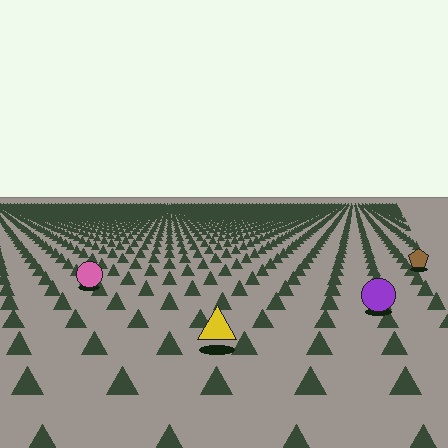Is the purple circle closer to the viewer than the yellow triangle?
No. The yellow triangle is closer — you can tell from the texture gradient: the ground texture is coarser near it.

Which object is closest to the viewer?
The yellow triangle is closest. The texture marks near it are larger and more spread out.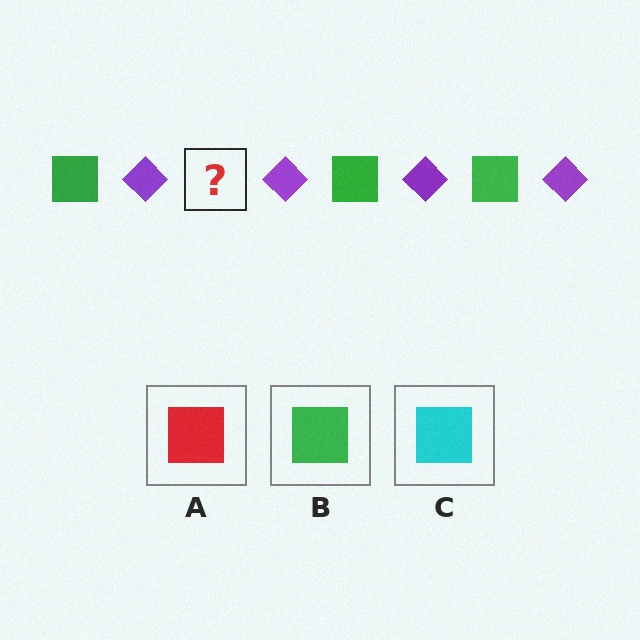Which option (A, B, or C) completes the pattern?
B.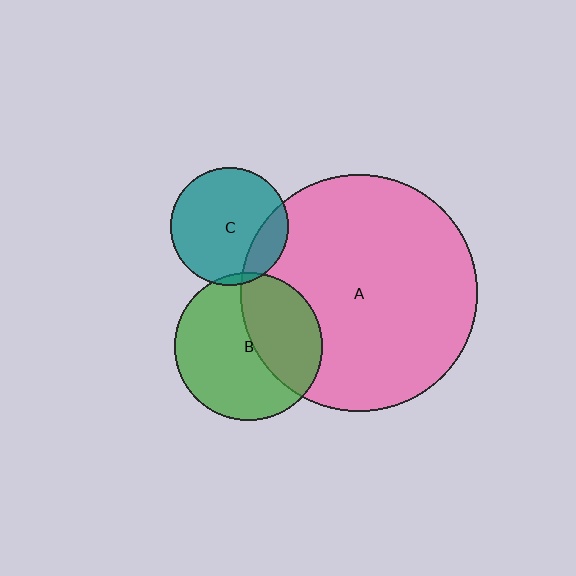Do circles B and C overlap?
Yes.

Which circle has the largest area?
Circle A (pink).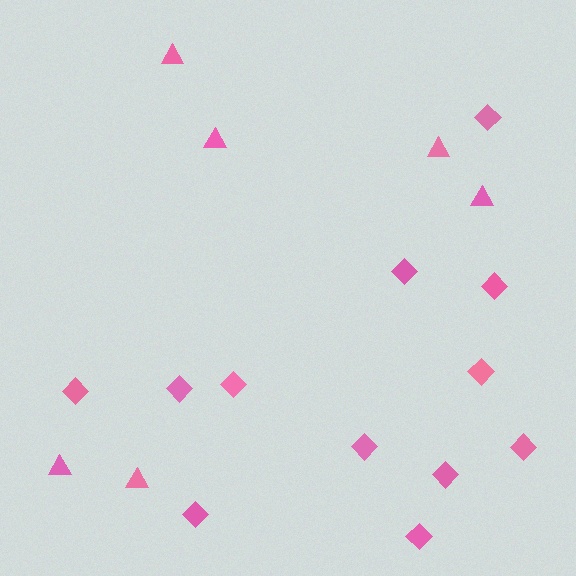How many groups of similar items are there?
There are 2 groups: one group of diamonds (12) and one group of triangles (6).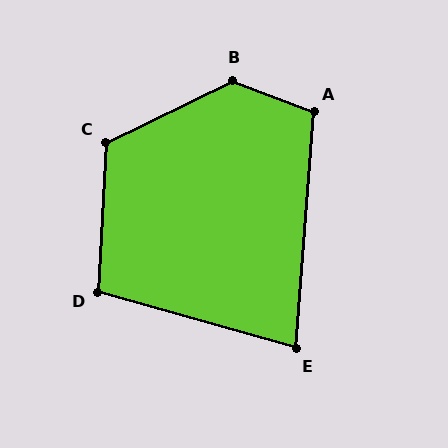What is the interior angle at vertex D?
Approximately 103 degrees (obtuse).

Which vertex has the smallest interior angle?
E, at approximately 79 degrees.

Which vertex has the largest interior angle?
B, at approximately 133 degrees.